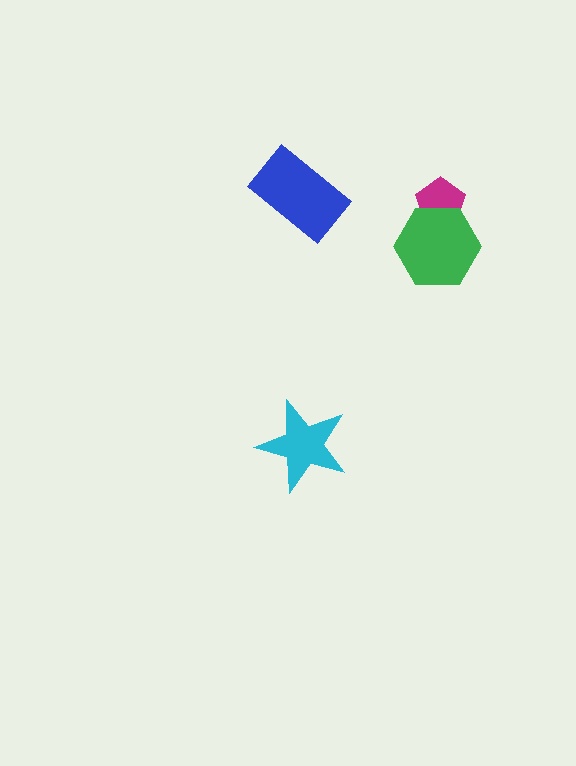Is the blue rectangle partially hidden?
No, no other shape covers it.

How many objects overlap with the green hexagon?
1 object overlaps with the green hexagon.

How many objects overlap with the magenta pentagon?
1 object overlaps with the magenta pentagon.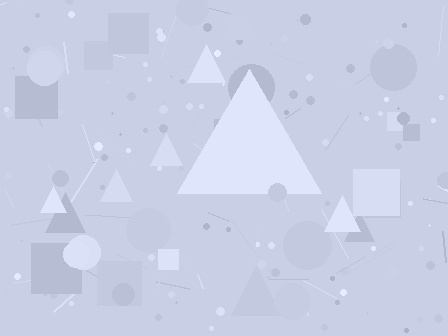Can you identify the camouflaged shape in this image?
The camouflaged shape is a triangle.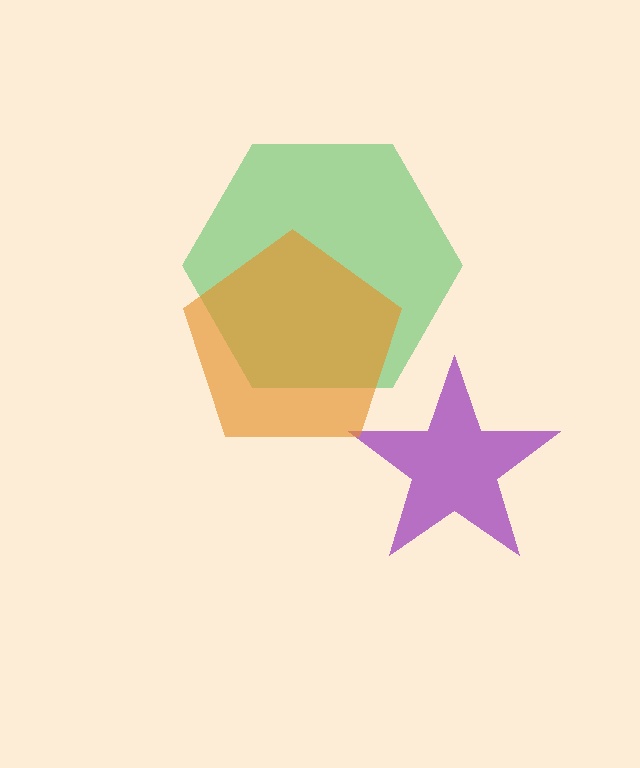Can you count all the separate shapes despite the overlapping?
Yes, there are 3 separate shapes.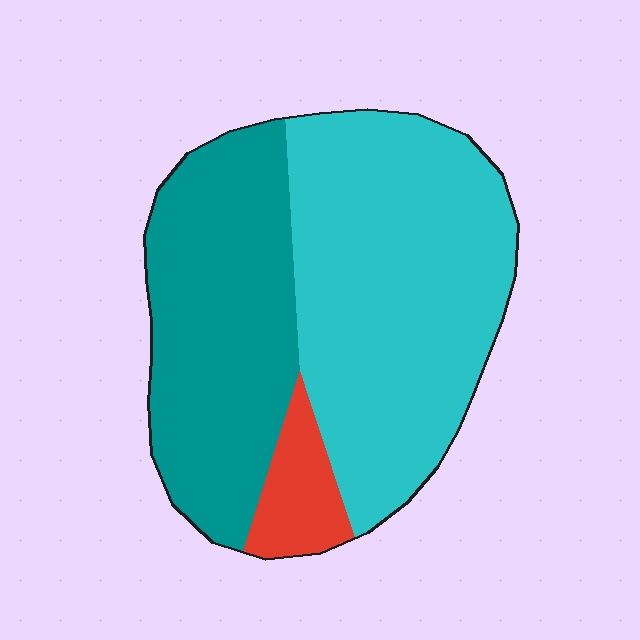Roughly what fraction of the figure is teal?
Teal takes up about three eighths (3/8) of the figure.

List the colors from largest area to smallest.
From largest to smallest: cyan, teal, red.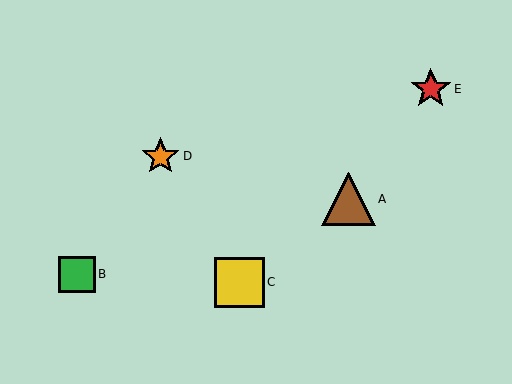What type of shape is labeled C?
Shape C is a yellow square.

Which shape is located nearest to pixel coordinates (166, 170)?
The orange star (labeled D) at (161, 156) is nearest to that location.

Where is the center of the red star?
The center of the red star is at (431, 89).